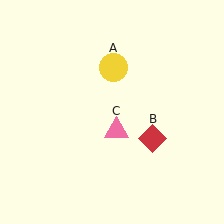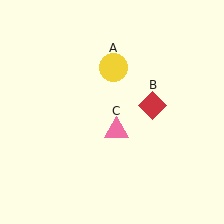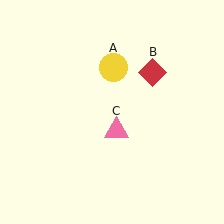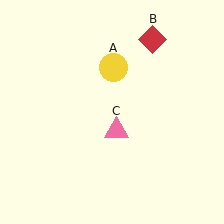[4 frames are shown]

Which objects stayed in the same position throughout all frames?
Yellow circle (object A) and pink triangle (object C) remained stationary.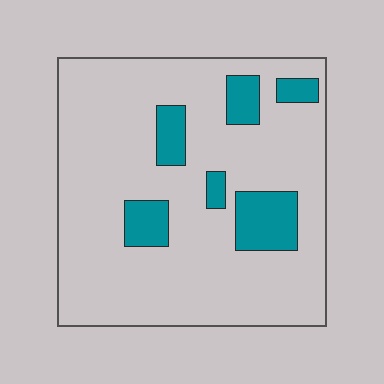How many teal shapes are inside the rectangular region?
6.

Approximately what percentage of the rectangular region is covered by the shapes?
Approximately 15%.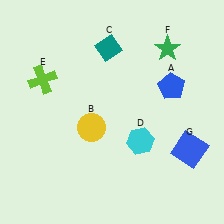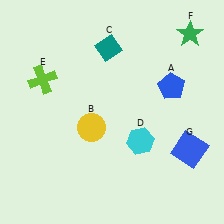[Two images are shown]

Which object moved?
The green star (F) moved right.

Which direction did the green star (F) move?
The green star (F) moved right.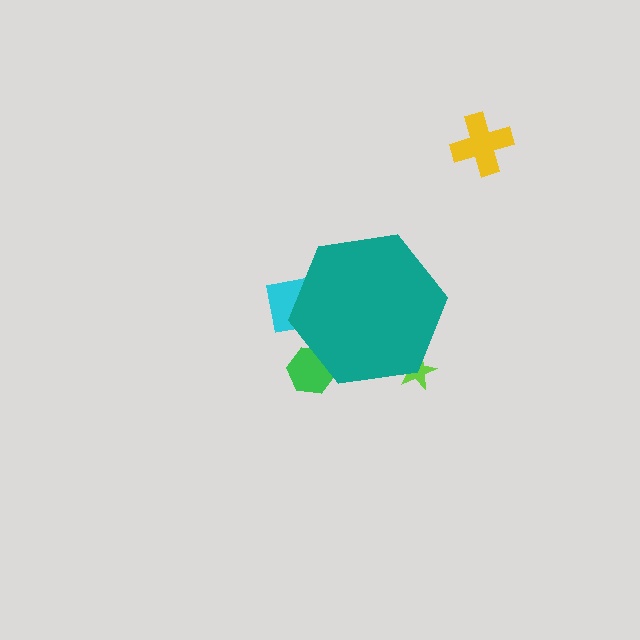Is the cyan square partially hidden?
Yes, the cyan square is partially hidden behind the teal hexagon.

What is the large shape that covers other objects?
A teal hexagon.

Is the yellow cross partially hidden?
No, the yellow cross is fully visible.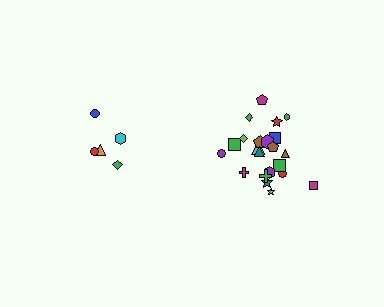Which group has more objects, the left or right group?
The right group.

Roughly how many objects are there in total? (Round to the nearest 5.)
Roughly 25 objects in total.